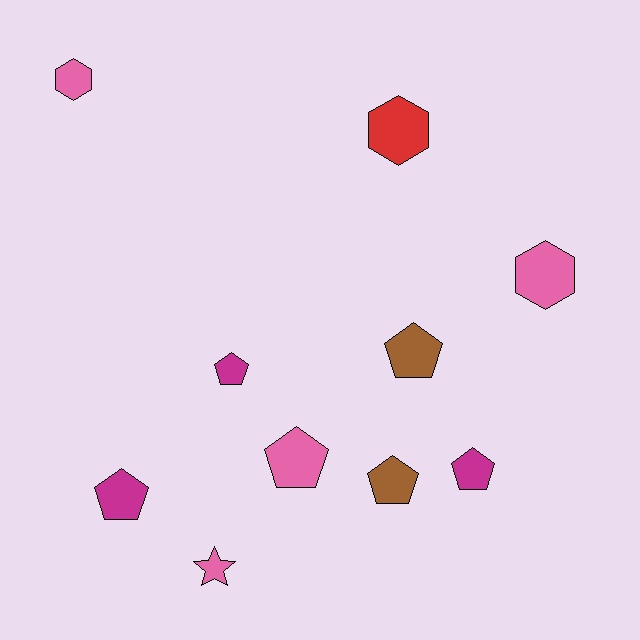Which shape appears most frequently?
Pentagon, with 6 objects.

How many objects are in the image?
There are 10 objects.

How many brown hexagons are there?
There are no brown hexagons.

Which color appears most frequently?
Pink, with 4 objects.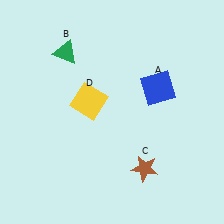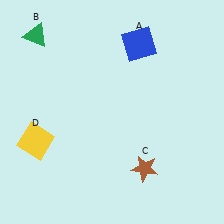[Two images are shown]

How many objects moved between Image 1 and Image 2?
3 objects moved between the two images.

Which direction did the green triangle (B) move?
The green triangle (B) moved left.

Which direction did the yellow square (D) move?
The yellow square (D) moved left.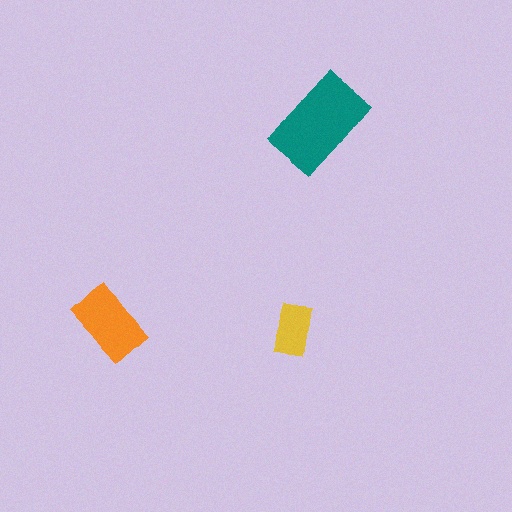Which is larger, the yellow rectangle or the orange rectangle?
The orange one.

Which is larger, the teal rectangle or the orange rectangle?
The teal one.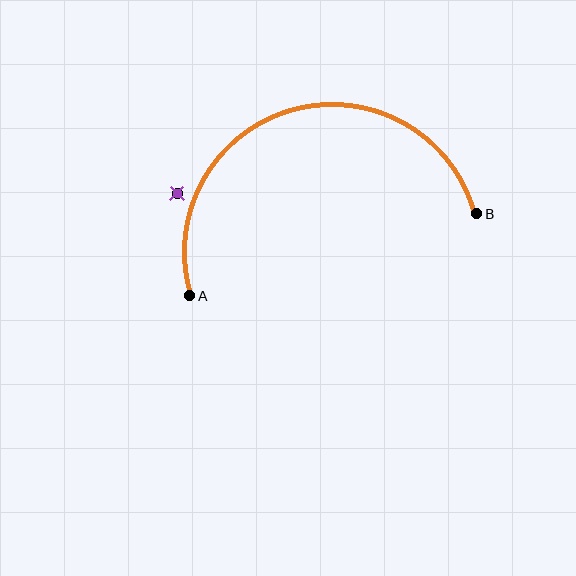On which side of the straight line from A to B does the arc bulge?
The arc bulges above the straight line connecting A and B.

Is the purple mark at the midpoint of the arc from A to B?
No — the purple mark does not lie on the arc at all. It sits slightly outside the curve.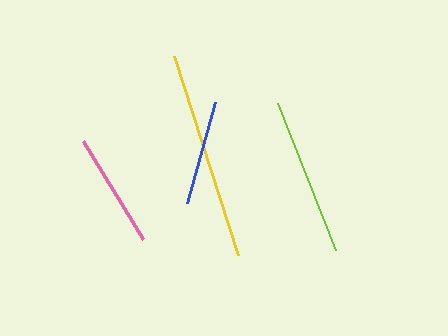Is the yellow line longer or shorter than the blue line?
The yellow line is longer than the blue line.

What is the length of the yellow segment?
The yellow segment is approximately 210 pixels long.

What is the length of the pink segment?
The pink segment is approximately 115 pixels long.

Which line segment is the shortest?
The blue line is the shortest at approximately 104 pixels.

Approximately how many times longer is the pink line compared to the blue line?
The pink line is approximately 1.1 times the length of the blue line.